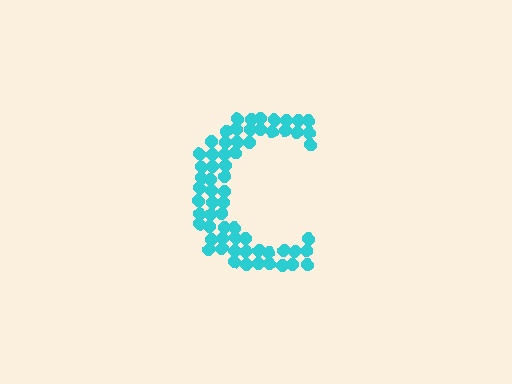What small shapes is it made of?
It is made of small circles.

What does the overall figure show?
The overall figure shows the letter C.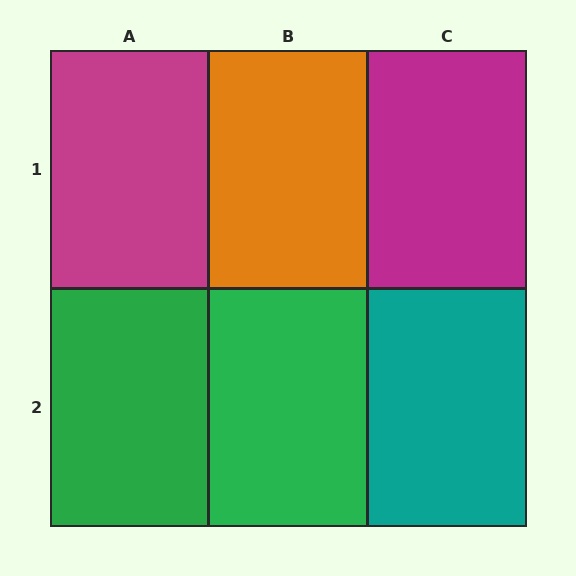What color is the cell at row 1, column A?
Magenta.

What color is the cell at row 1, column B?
Orange.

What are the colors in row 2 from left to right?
Green, green, teal.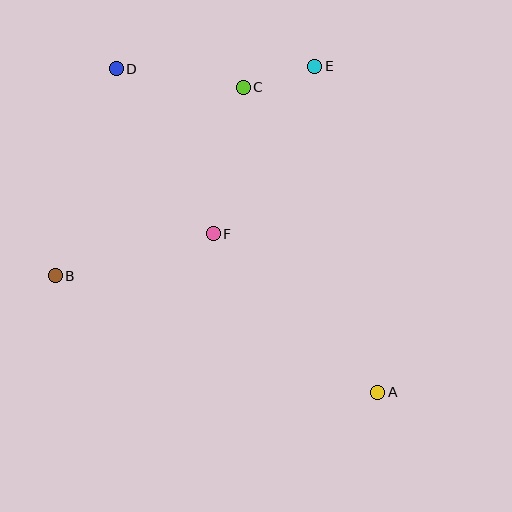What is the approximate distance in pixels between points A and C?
The distance between A and C is approximately 333 pixels.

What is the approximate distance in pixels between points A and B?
The distance between A and B is approximately 343 pixels.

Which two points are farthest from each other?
Points A and D are farthest from each other.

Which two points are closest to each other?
Points C and E are closest to each other.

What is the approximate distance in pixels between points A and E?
The distance between A and E is approximately 332 pixels.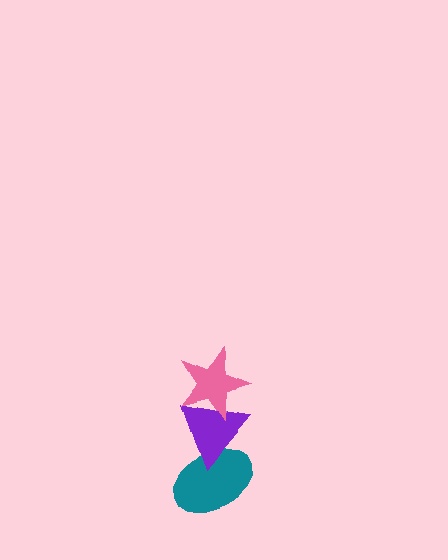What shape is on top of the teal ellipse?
The purple triangle is on top of the teal ellipse.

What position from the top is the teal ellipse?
The teal ellipse is 3rd from the top.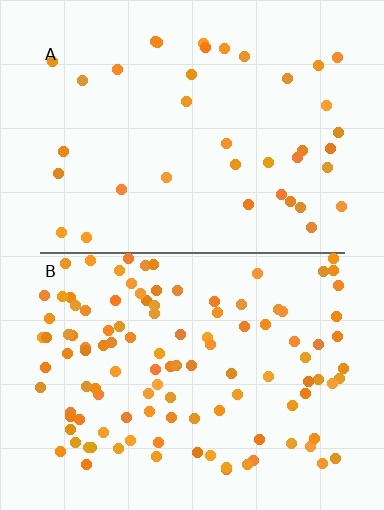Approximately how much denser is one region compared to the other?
Approximately 3.0× — region B over region A.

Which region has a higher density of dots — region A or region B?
B (the bottom).